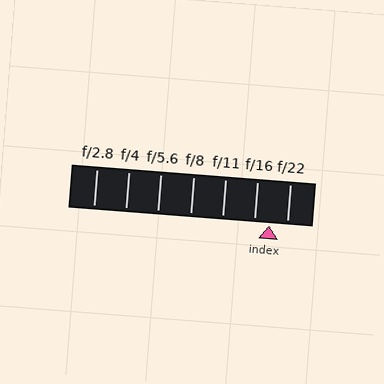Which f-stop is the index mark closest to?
The index mark is closest to f/16.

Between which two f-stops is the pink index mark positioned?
The index mark is between f/16 and f/22.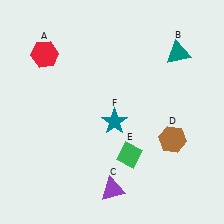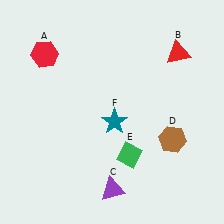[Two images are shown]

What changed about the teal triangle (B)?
In Image 1, B is teal. In Image 2, it changed to red.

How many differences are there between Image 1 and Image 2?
There is 1 difference between the two images.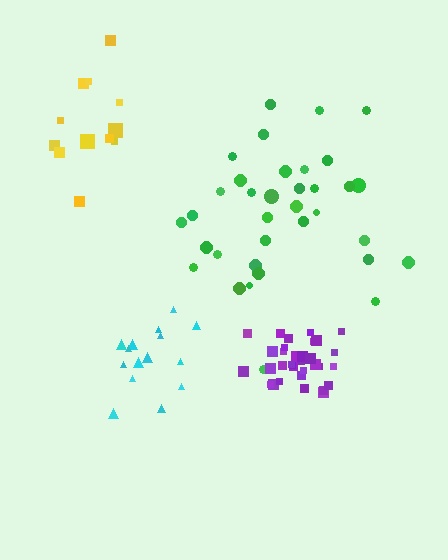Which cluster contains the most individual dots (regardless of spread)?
Green (35).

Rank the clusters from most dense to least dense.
purple, cyan, yellow, green.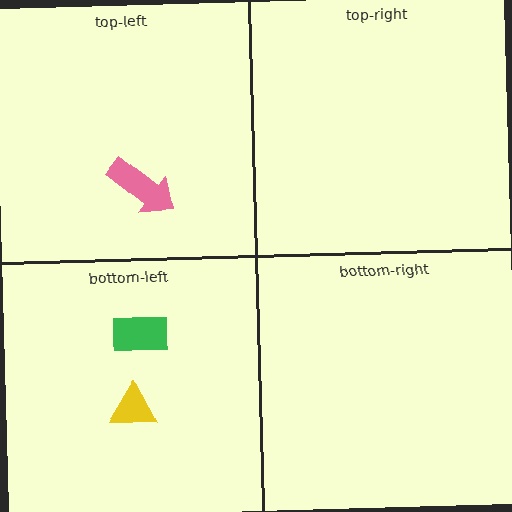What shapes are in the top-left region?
The pink arrow.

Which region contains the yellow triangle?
The bottom-left region.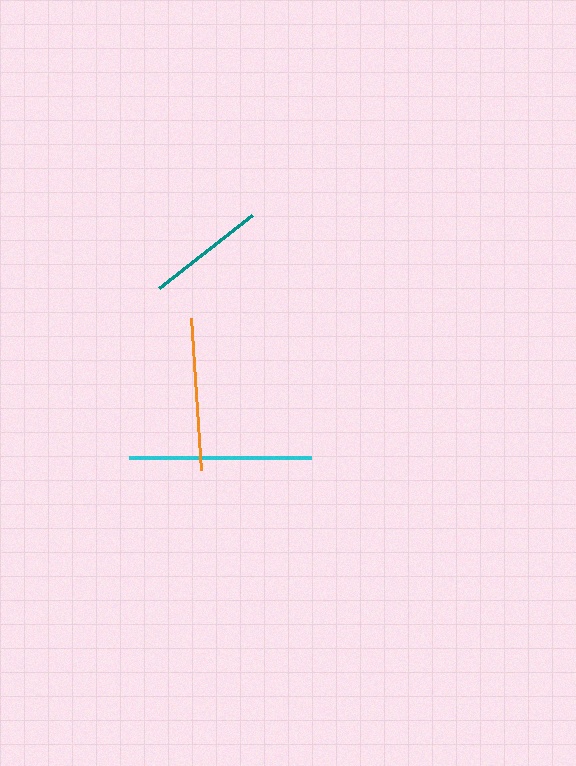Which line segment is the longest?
The cyan line is the longest at approximately 183 pixels.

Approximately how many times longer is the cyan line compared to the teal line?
The cyan line is approximately 1.6 times the length of the teal line.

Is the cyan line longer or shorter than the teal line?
The cyan line is longer than the teal line.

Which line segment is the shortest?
The teal line is the shortest at approximately 117 pixels.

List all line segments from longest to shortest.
From longest to shortest: cyan, orange, teal.